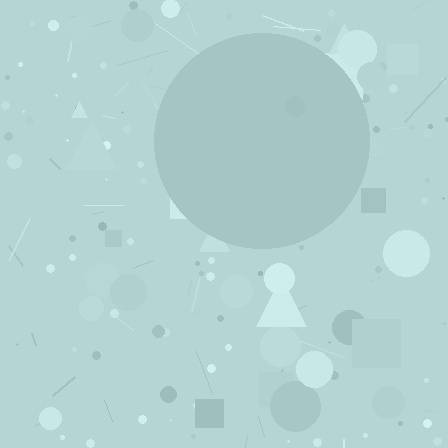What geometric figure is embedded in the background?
A circle is embedded in the background.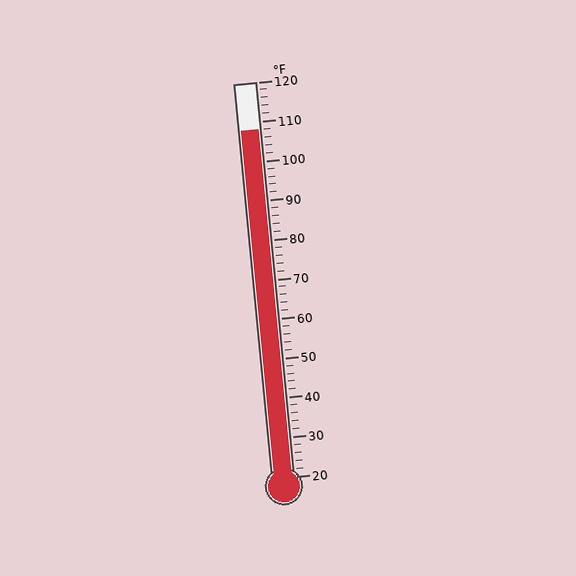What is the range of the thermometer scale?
The thermometer scale ranges from 20°F to 120°F.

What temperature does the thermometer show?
The thermometer shows approximately 108°F.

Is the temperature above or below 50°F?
The temperature is above 50°F.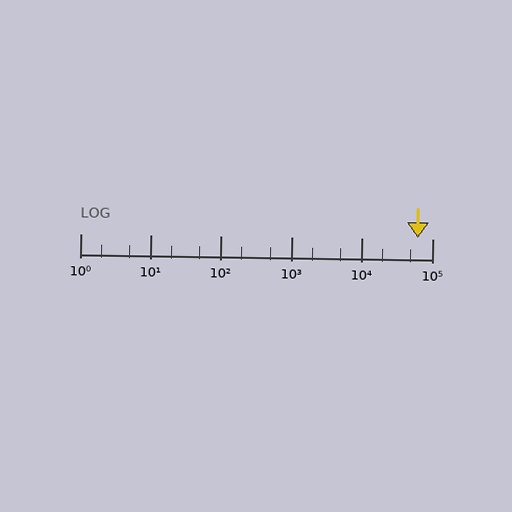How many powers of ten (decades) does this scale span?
The scale spans 5 decades, from 1 to 100000.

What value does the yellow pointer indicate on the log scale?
The pointer indicates approximately 62000.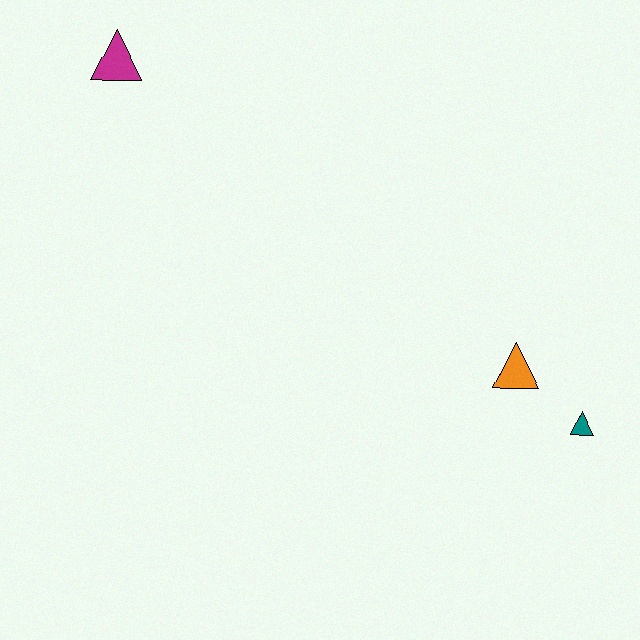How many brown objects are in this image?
There are no brown objects.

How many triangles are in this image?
There are 3 triangles.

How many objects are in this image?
There are 3 objects.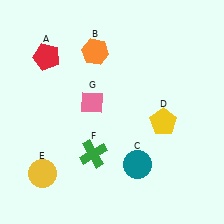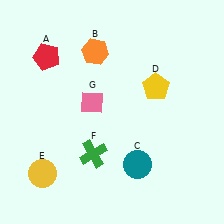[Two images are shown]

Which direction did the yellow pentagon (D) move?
The yellow pentagon (D) moved up.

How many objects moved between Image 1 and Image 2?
1 object moved between the two images.